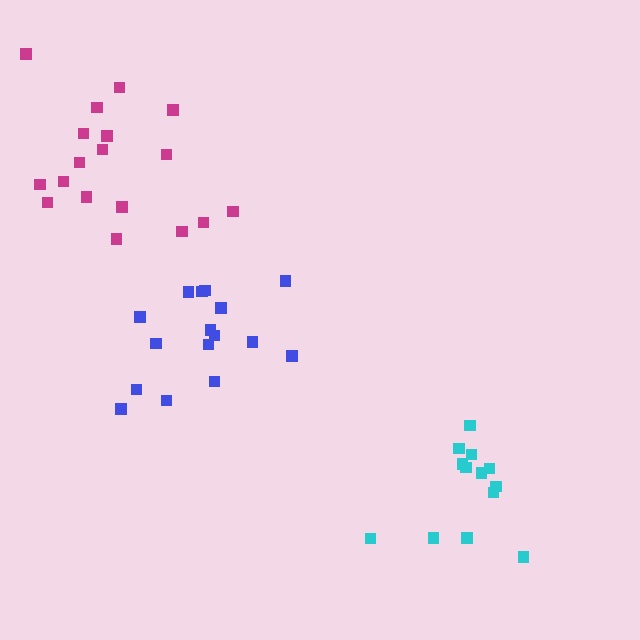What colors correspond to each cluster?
The clusters are colored: blue, magenta, cyan.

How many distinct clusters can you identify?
There are 3 distinct clusters.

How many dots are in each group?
Group 1: 16 dots, Group 2: 18 dots, Group 3: 13 dots (47 total).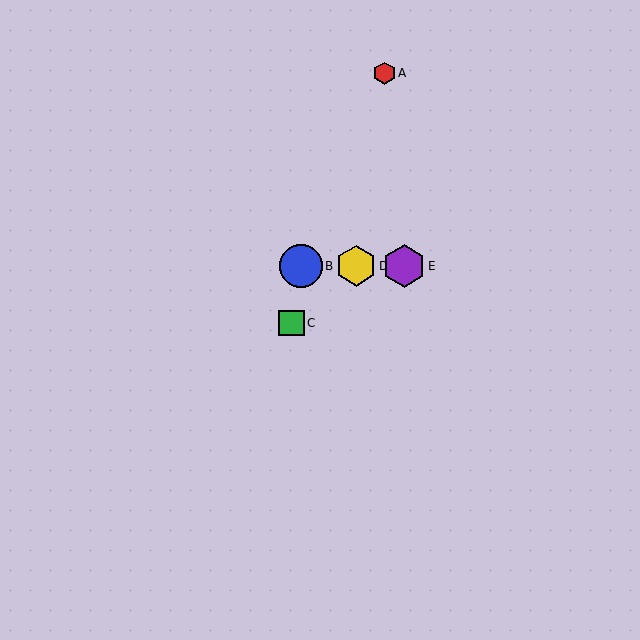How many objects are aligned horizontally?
3 objects (B, D, E) are aligned horizontally.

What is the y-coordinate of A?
Object A is at y≈73.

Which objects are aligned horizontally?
Objects B, D, E are aligned horizontally.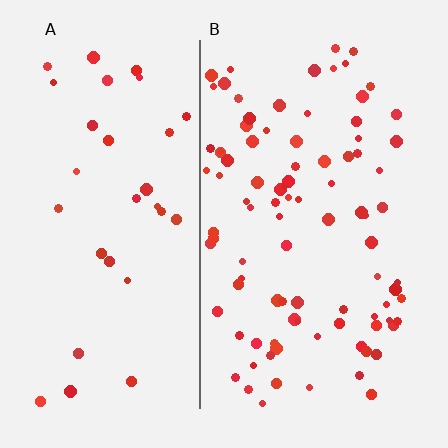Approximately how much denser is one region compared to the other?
Approximately 2.9× — region B over region A.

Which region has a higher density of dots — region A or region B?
B (the right).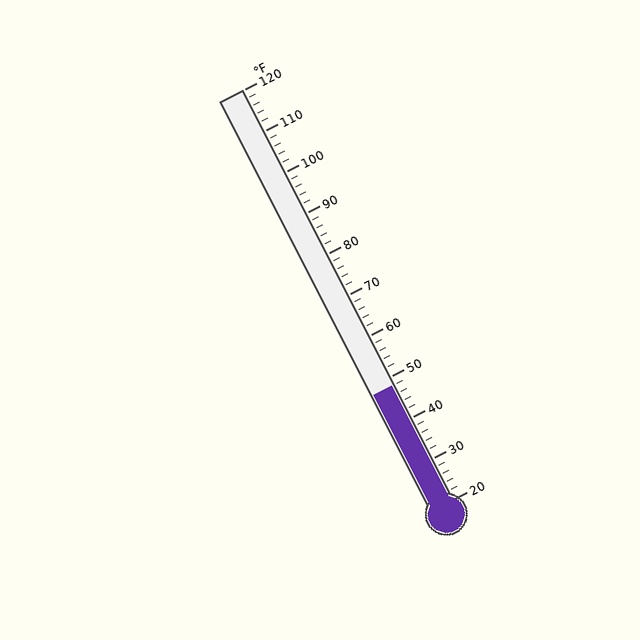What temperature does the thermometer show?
The thermometer shows approximately 48°F.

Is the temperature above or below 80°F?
The temperature is below 80°F.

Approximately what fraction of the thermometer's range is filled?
The thermometer is filled to approximately 30% of its range.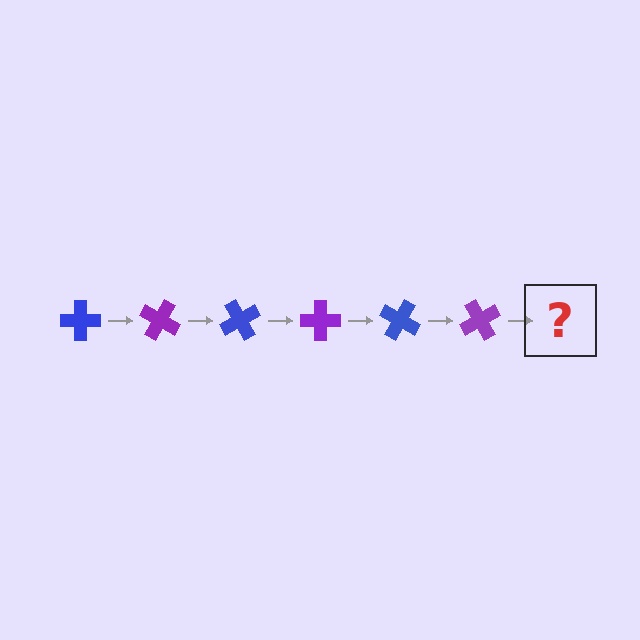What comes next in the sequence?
The next element should be a blue cross, rotated 180 degrees from the start.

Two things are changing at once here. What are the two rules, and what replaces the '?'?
The two rules are that it rotates 30 degrees each step and the color cycles through blue and purple. The '?' should be a blue cross, rotated 180 degrees from the start.